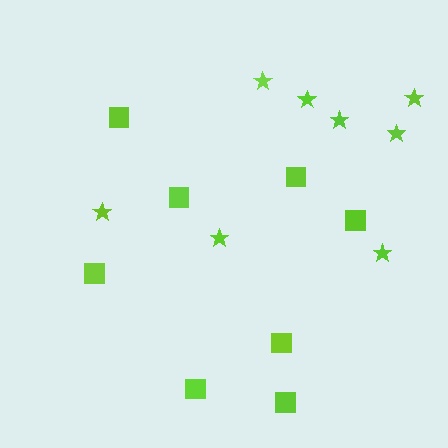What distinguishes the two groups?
There are 2 groups: one group of stars (8) and one group of squares (8).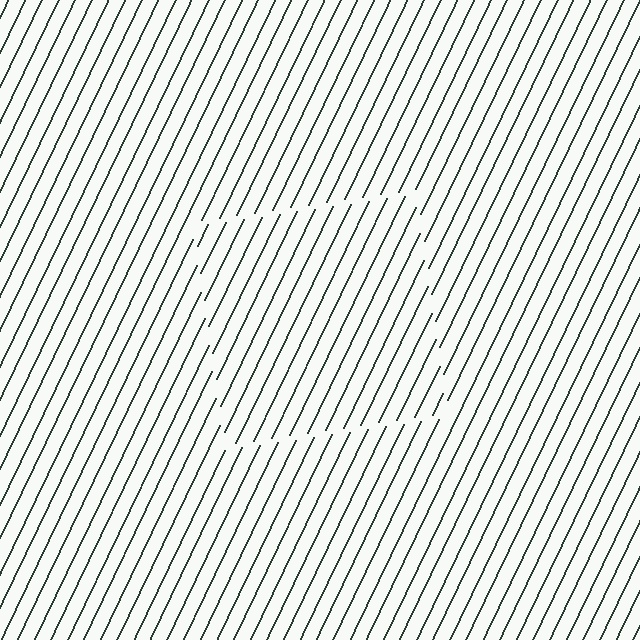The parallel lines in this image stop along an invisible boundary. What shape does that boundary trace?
An illusory square. The interior of the shape contains the same grating, shifted by half a period — the contour is defined by the phase discontinuity where line-ends from the inner and outer gratings abut.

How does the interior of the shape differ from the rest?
The interior of the shape contains the same grating, shifted by half a period — the contour is defined by the phase discontinuity where line-ends from the inner and outer gratings abut.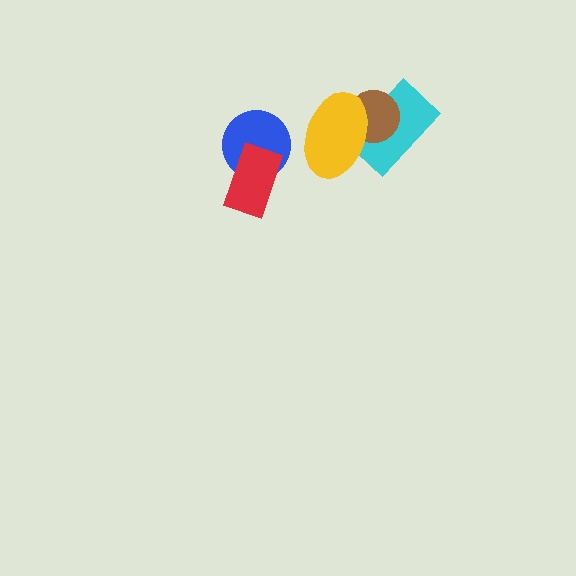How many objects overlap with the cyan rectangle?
2 objects overlap with the cyan rectangle.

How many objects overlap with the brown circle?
2 objects overlap with the brown circle.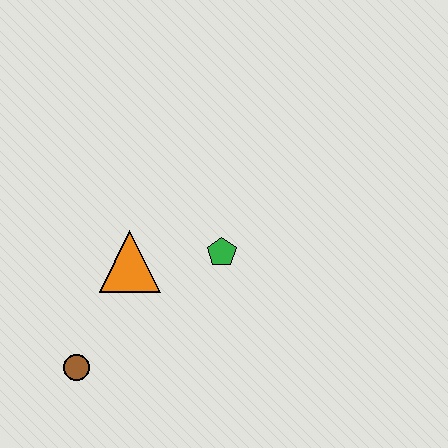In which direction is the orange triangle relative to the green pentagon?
The orange triangle is to the left of the green pentagon.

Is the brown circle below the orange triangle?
Yes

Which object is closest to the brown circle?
The orange triangle is closest to the brown circle.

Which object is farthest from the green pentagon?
The brown circle is farthest from the green pentagon.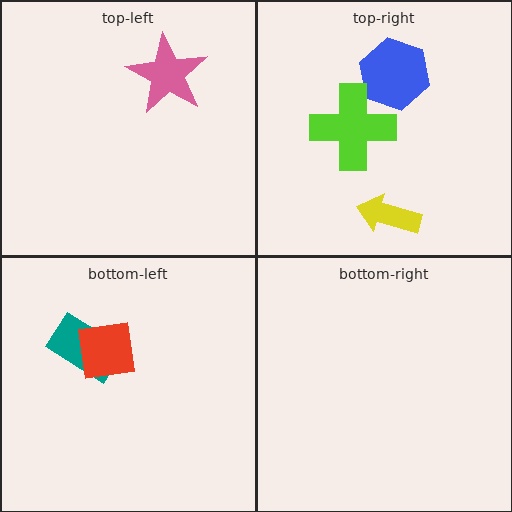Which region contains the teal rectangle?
The bottom-left region.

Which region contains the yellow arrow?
The top-right region.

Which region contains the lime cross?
The top-right region.